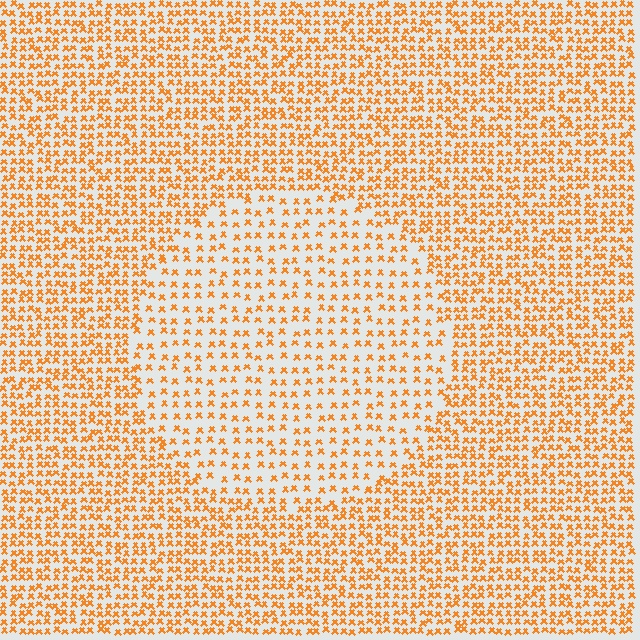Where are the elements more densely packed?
The elements are more densely packed outside the circle boundary.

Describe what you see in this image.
The image contains small orange elements arranged at two different densities. A circle-shaped region is visible where the elements are less densely packed than the surrounding area.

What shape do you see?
I see a circle.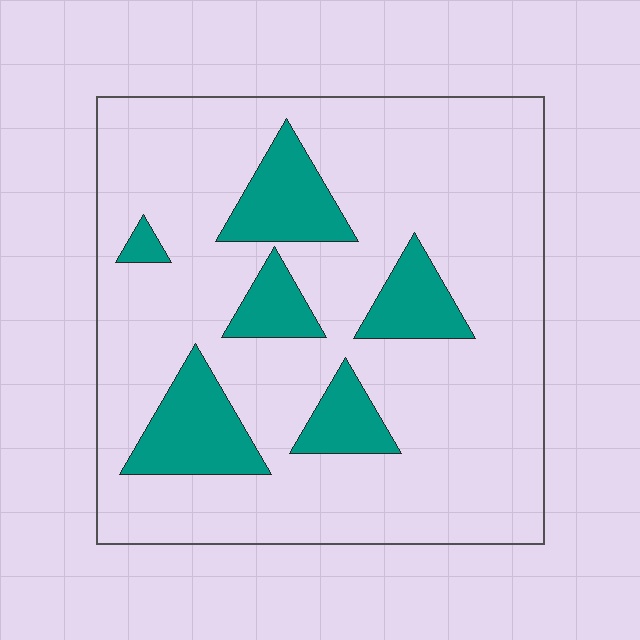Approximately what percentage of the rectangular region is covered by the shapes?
Approximately 20%.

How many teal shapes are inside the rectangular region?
6.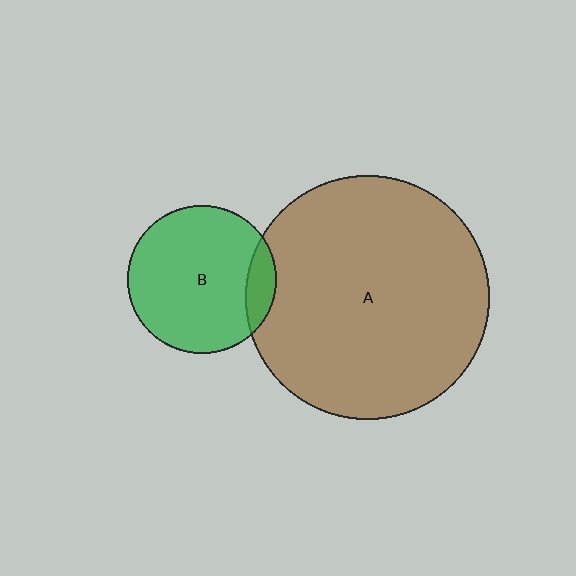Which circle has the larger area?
Circle A (brown).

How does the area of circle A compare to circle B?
Approximately 2.7 times.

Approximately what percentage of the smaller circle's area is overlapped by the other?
Approximately 10%.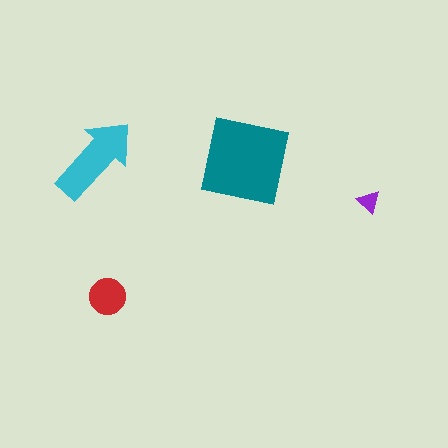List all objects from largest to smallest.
The teal square, the cyan arrow, the red circle, the purple triangle.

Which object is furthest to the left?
The cyan arrow is leftmost.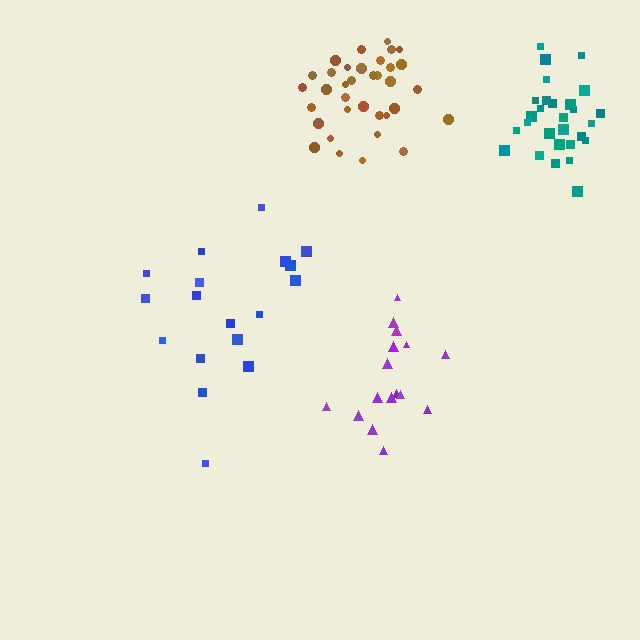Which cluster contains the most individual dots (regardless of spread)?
Brown (35).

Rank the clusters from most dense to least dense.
teal, brown, purple, blue.